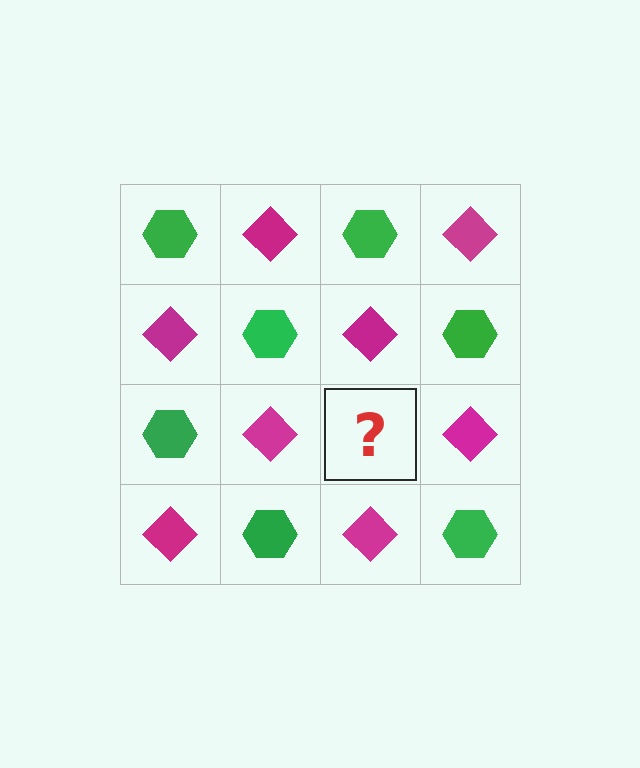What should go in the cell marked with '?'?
The missing cell should contain a green hexagon.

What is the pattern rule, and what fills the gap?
The rule is that it alternates green hexagon and magenta diamond in a checkerboard pattern. The gap should be filled with a green hexagon.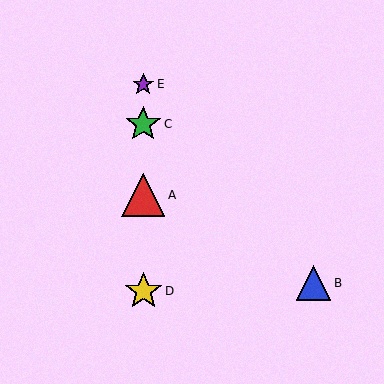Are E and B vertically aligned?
No, E is at x≈143 and B is at x≈314.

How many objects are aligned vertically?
4 objects (A, C, D, E) are aligned vertically.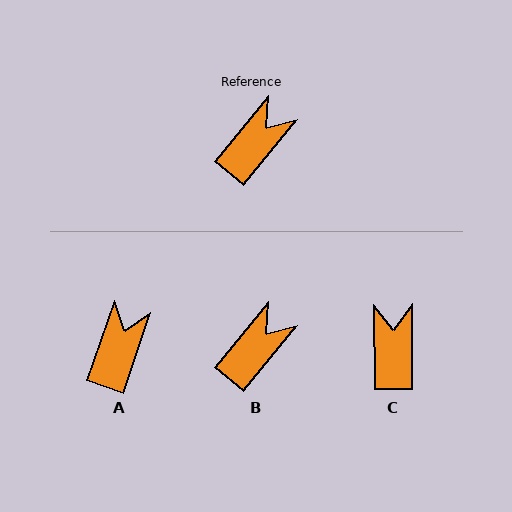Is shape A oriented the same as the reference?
No, it is off by about 20 degrees.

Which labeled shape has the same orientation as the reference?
B.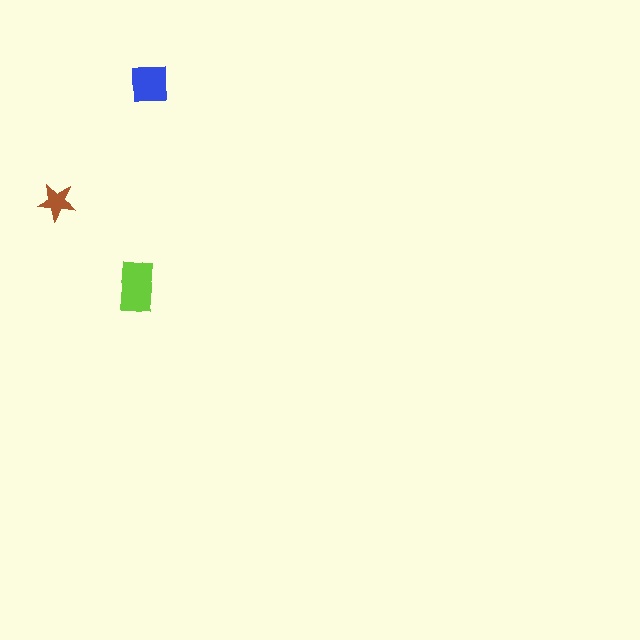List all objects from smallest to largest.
The brown star, the blue square, the lime rectangle.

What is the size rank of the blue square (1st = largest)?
2nd.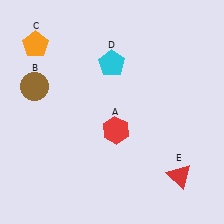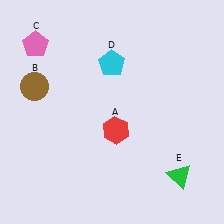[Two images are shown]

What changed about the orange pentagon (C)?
In Image 1, C is orange. In Image 2, it changed to pink.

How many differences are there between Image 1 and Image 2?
There are 2 differences between the two images.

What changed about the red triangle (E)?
In Image 1, E is red. In Image 2, it changed to green.